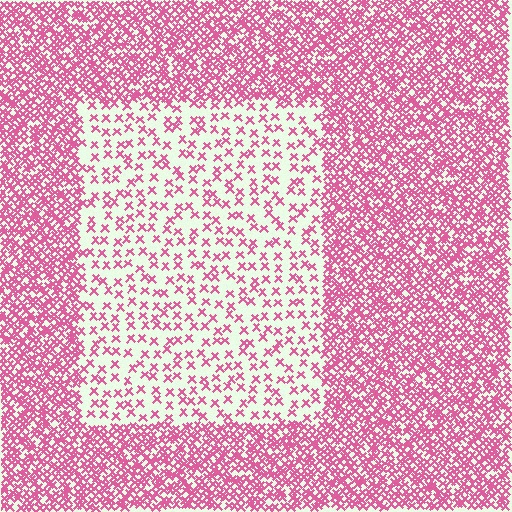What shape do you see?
I see a rectangle.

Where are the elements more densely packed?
The elements are more densely packed outside the rectangle boundary.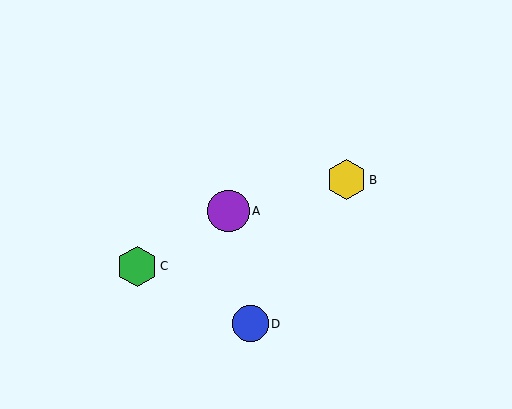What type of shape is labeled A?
Shape A is a purple circle.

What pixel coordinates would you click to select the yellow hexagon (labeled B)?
Click at (346, 180) to select the yellow hexagon B.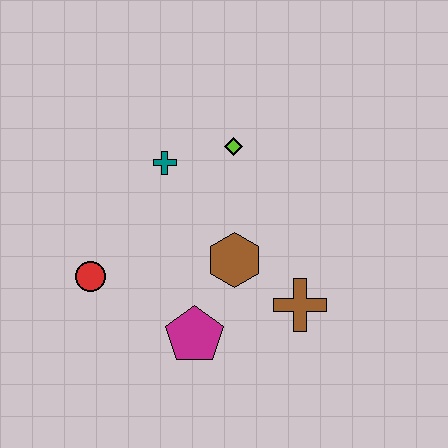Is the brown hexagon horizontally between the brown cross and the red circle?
Yes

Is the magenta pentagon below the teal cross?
Yes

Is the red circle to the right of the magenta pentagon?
No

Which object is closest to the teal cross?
The lime diamond is closest to the teal cross.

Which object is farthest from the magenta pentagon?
The lime diamond is farthest from the magenta pentagon.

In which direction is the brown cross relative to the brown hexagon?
The brown cross is to the right of the brown hexagon.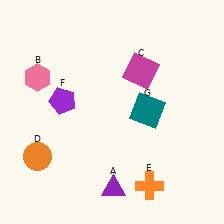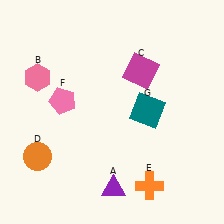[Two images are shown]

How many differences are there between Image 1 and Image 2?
There is 1 difference between the two images.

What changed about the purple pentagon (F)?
In Image 1, F is purple. In Image 2, it changed to pink.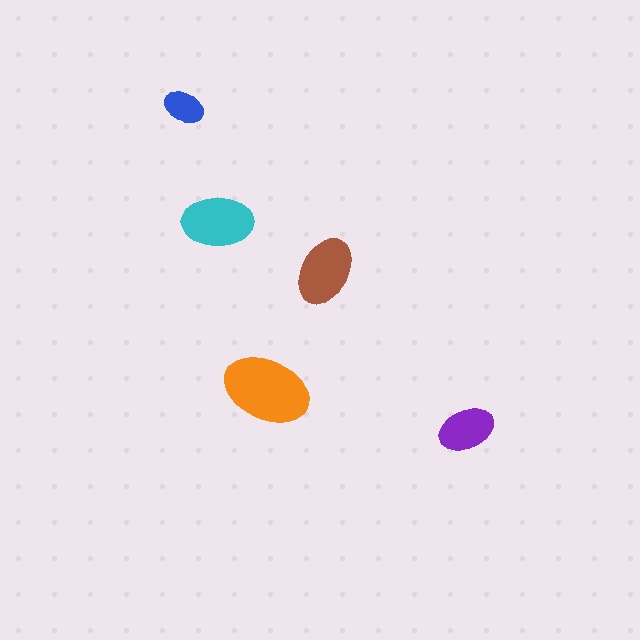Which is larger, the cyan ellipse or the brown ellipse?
The cyan one.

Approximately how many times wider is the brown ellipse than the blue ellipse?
About 1.5 times wider.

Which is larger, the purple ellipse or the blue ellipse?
The purple one.